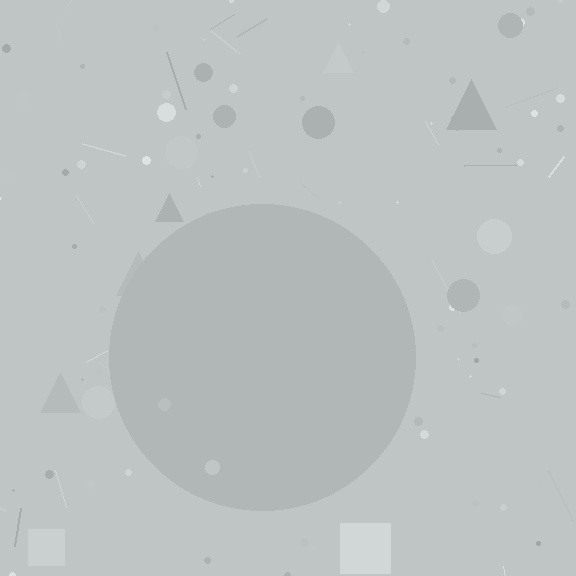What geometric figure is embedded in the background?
A circle is embedded in the background.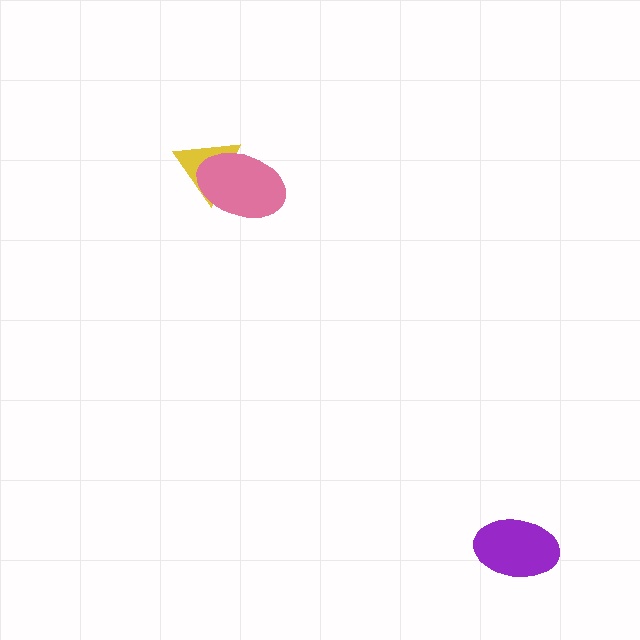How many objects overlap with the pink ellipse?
1 object overlaps with the pink ellipse.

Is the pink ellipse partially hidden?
No, no other shape covers it.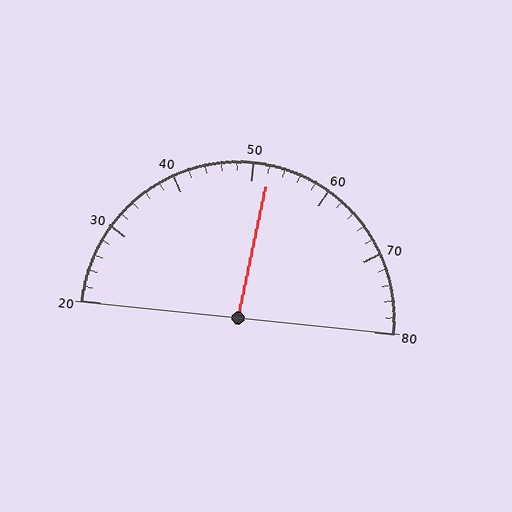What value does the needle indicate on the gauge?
The needle indicates approximately 52.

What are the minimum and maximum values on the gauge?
The gauge ranges from 20 to 80.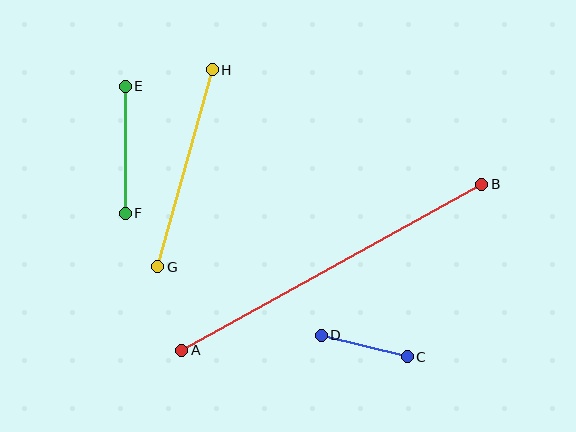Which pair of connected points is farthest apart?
Points A and B are farthest apart.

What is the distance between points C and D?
The distance is approximately 89 pixels.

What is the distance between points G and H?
The distance is approximately 204 pixels.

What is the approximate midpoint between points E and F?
The midpoint is at approximately (125, 150) pixels.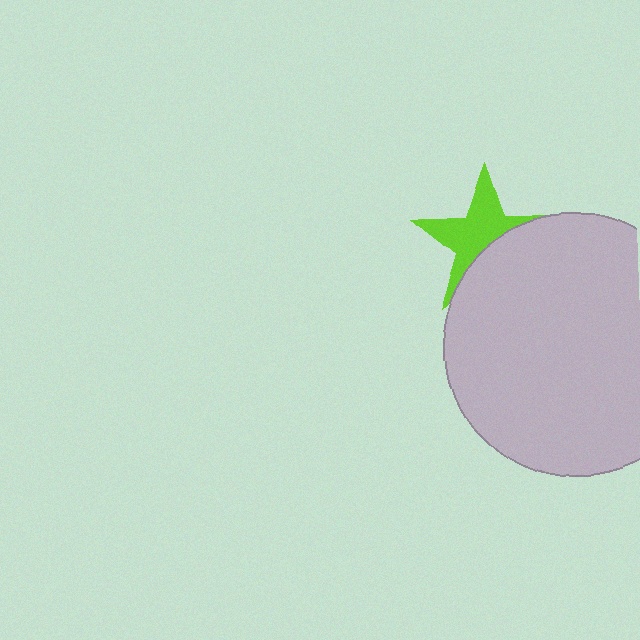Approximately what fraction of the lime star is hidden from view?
Roughly 44% of the lime star is hidden behind the light gray circle.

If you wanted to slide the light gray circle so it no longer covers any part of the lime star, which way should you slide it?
Slide it down — that is the most direct way to separate the two shapes.